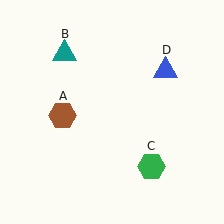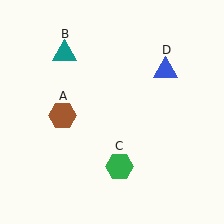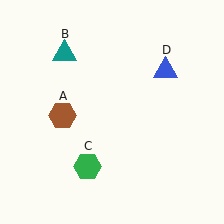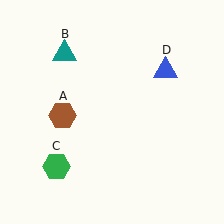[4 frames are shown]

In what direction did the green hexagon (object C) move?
The green hexagon (object C) moved left.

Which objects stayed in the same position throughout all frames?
Brown hexagon (object A) and teal triangle (object B) and blue triangle (object D) remained stationary.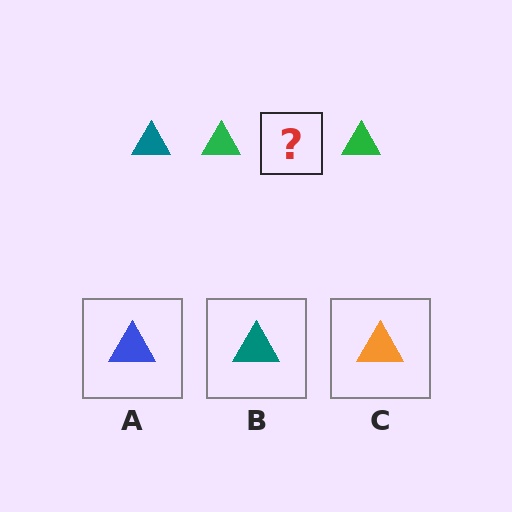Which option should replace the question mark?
Option B.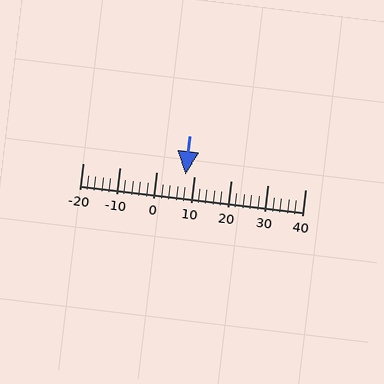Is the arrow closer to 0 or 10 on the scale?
The arrow is closer to 10.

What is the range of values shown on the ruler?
The ruler shows values from -20 to 40.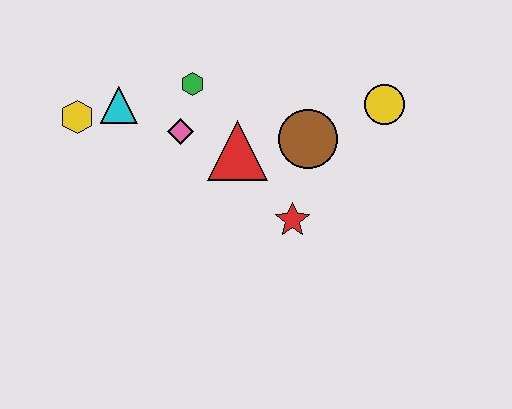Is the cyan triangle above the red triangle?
Yes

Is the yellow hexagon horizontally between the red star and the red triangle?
No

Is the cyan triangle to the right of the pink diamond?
No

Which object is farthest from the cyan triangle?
The yellow circle is farthest from the cyan triangle.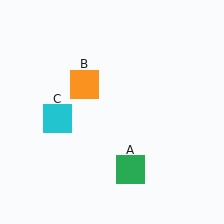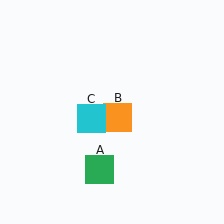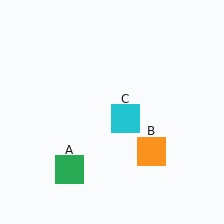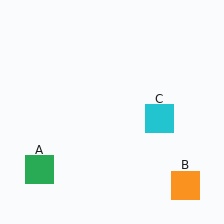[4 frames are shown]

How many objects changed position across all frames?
3 objects changed position: green square (object A), orange square (object B), cyan square (object C).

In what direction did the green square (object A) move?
The green square (object A) moved left.